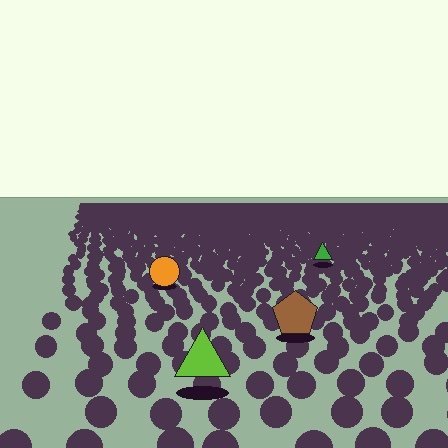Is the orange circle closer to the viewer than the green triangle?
Yes. The orange circle is closer — you can tell from the texture gradient: the ground texture is coarser near it.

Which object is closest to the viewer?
The lime triangle is closest. The texture marks near it are larger and more spread out.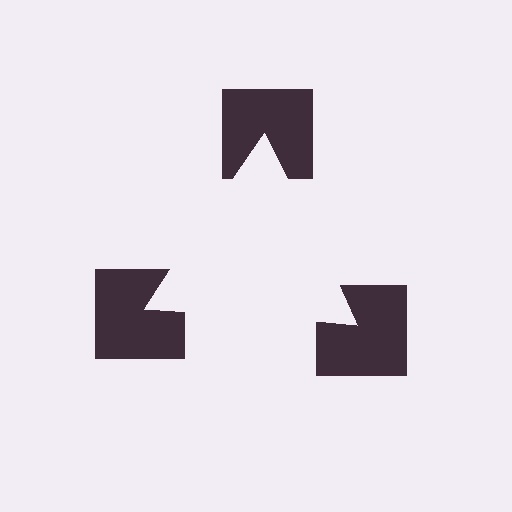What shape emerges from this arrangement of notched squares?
An illusory triangle — its edges are inferred from the aligned wedge cuts in the notched squares, not physically drawn.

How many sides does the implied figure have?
3 sides.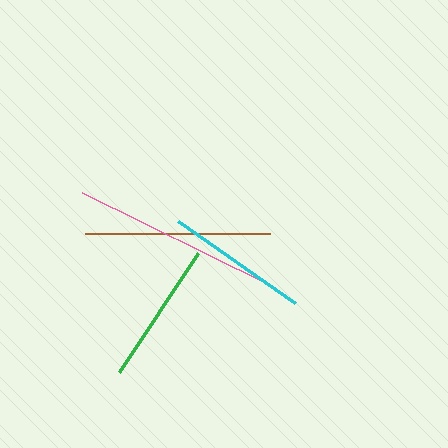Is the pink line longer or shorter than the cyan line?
The pink line is longer than the cyan line.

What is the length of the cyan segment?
The cyan segment is approximately 143 pixels long.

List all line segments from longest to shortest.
From longest to shortest: pink, brown, cyan, green.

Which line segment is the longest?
The pink line is the longest at approximately 208 pixels.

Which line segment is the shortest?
The green line is the shortest at approximately 143 pixels.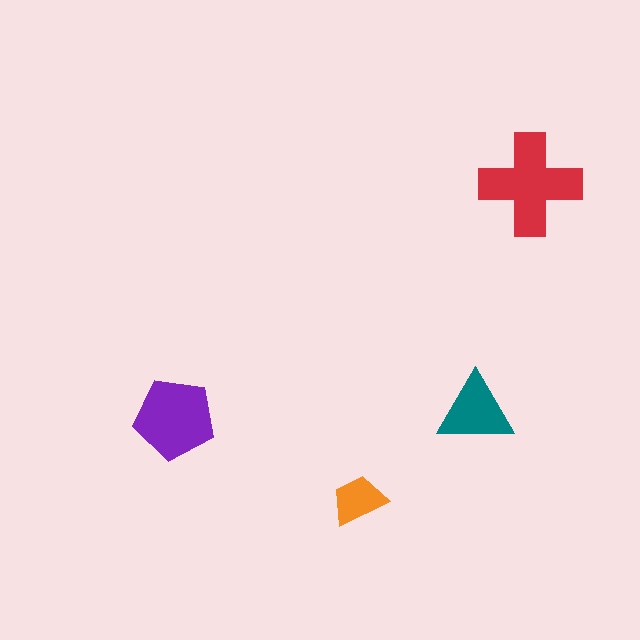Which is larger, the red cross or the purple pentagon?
The red cross.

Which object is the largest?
The red cross.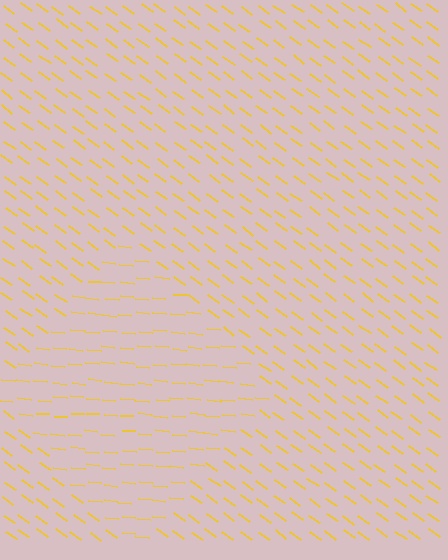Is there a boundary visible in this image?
Yes, there is a texture boundary formed by a change in line orientation.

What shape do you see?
I see a diamond.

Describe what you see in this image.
The image is filled with small yellow line segments. A diamond region in the image has lines oriented differently from the surrounding lines, creating a visible texture boundary.